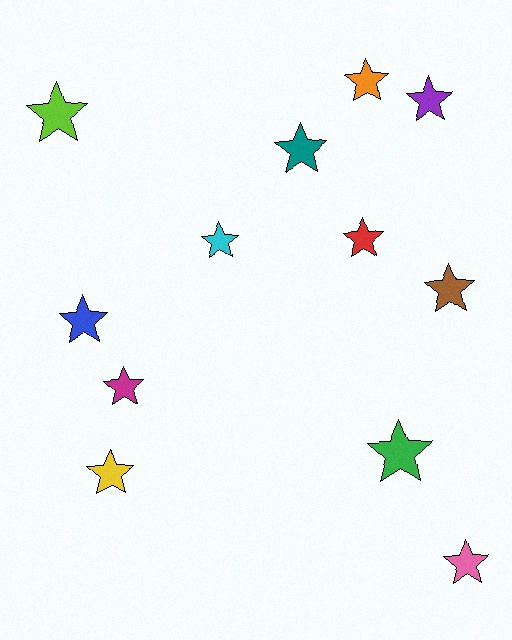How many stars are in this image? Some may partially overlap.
There are 12 stars.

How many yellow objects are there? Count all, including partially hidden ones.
There is 1 yellow object.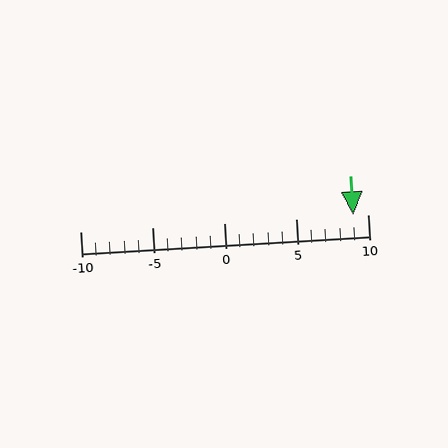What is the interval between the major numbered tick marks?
The major tick marks are spaced 5 units apart.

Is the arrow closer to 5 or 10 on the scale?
The arrow is closer to 10.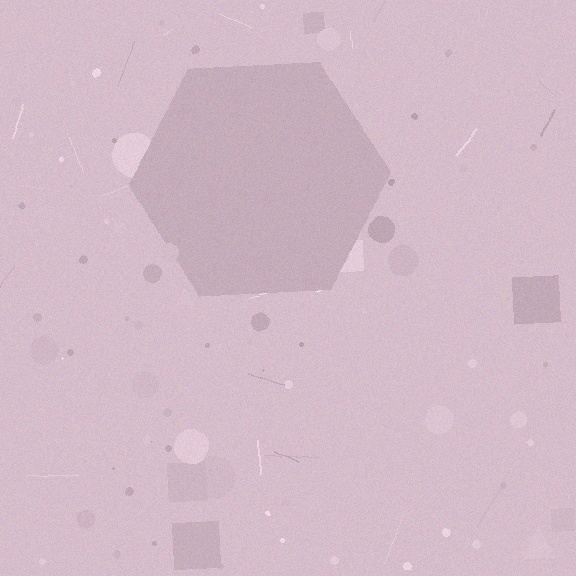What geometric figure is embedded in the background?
A hexagon is embedded in the background.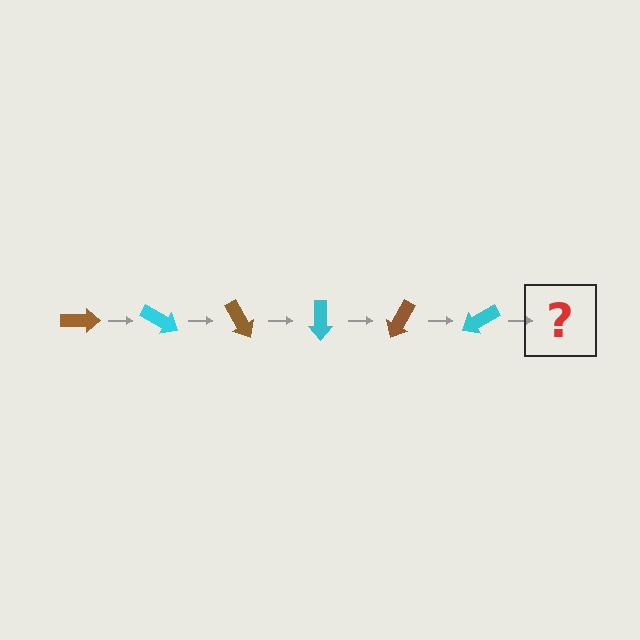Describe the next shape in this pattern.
It should be a brown arrow, rotated 180 degrees from the start.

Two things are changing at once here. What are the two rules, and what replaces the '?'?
The two rules are that it rotates 30 degrees each step and the color cycles through brown and cyan. The '?' should be a brown arrow, rotated 180 degrees from the start.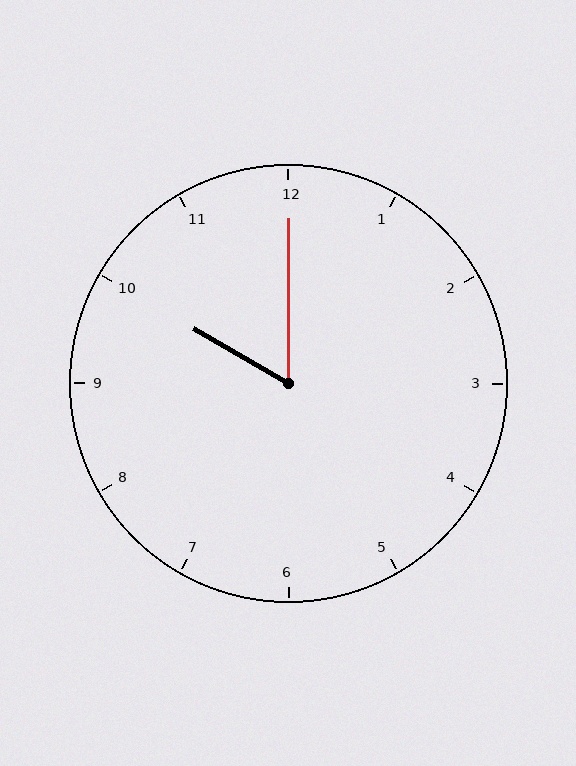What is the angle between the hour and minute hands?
Approximately 60 degrees.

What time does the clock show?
10:00.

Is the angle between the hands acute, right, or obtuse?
It is acute.